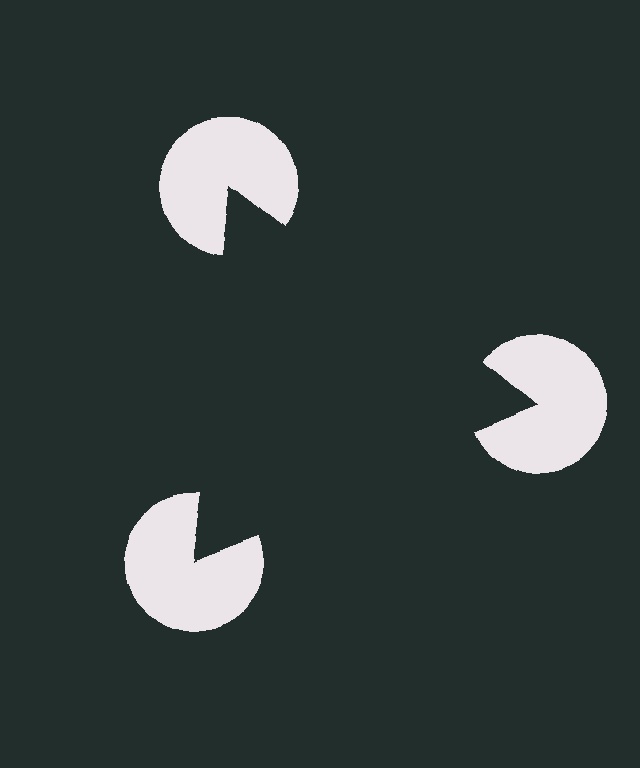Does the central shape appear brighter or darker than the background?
It typically appears slightly darker than the background, even though no actual brightness change is drawn.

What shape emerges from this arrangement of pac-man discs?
An illusory triangle — its edges are inferred from the aligned wedge cuts in the pac-man discs, not physically drawn.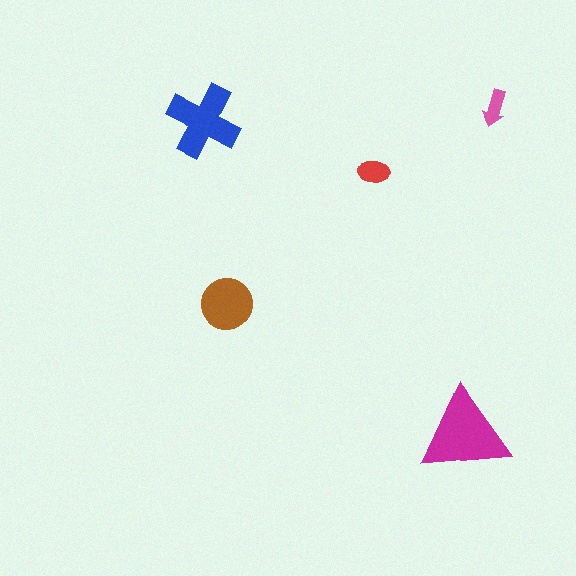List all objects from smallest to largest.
The pink arrow, the red ellipse, the brown circle, the blue cross, the magenta triangle.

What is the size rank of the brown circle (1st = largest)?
3rd.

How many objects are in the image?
There are 5 objects in the image.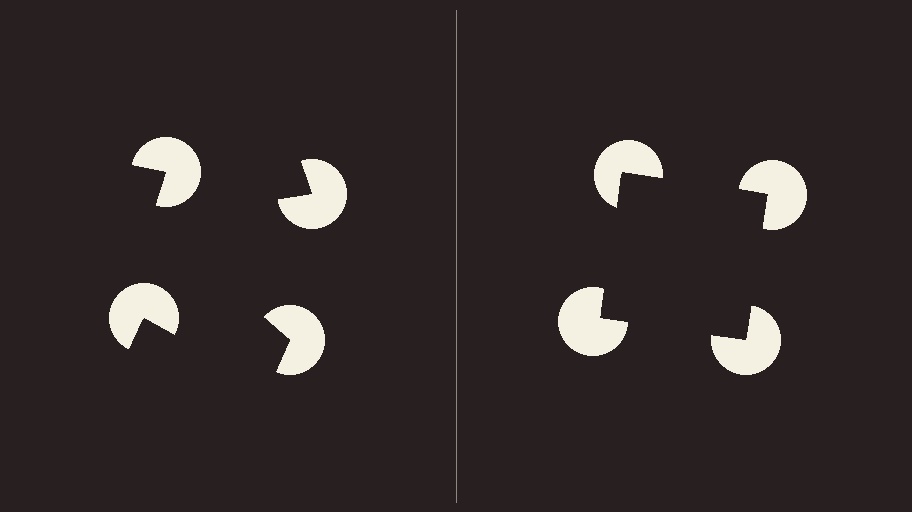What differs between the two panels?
The pac-man discs are positioned identically on both sides; only the wedge orientations differ. On the right they align to a square; on the left they are misaligned.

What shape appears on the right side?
An illusory square.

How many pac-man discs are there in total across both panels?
8 — 4 on each side.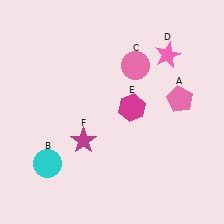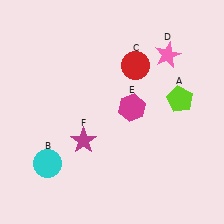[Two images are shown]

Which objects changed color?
A changed from pink to lime. C changed from pink to red.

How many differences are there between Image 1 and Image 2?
There are 2 differences between the two images.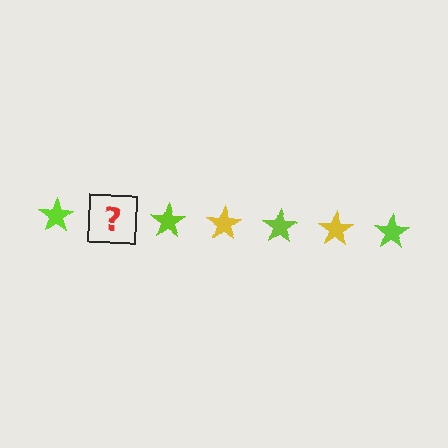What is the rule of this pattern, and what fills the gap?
The rule is that the pattern cycles through lime, yellow stars. The gap should be filled with a yellow star.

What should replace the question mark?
The question mark should be replaced with a yellow star.